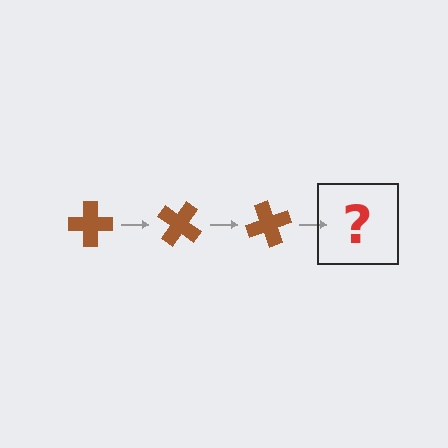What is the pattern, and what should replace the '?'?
The pattern is that the cross rotates 35 degrees each step. The '?' should be a brown cross rotated 105 degrees.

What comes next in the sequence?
The next element should be a brown cross rotated 105 degrees.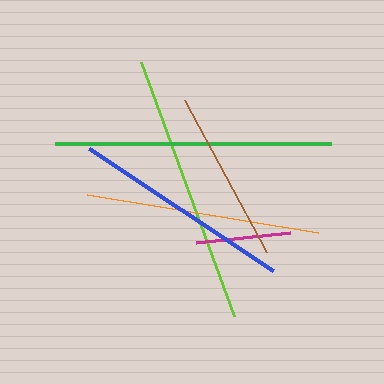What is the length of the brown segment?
The brown segment is approximately 173 pixels long.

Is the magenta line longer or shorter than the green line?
The green line is longer than the magenta line.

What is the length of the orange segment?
The orange segment is approximately 234 pixels long.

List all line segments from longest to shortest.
From longest to shortest: green, lime, orange, blue, brown, magenta.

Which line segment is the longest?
The green line is the longest at approximately 275 pixels.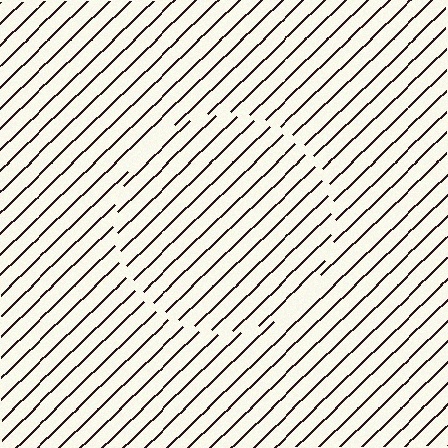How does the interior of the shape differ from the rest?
The interior of the shape contains the same grating, shifted by half a period — the contour is defined by the phase discontinuity where line-ends from the inner and outer gratings abut.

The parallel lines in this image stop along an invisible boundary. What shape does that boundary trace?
An illusory circle. The interior of the shape contains the same grating, shifted by half a period — the contour is defined by the phase discontinuity where line-ends from the inner and outer gratings abut.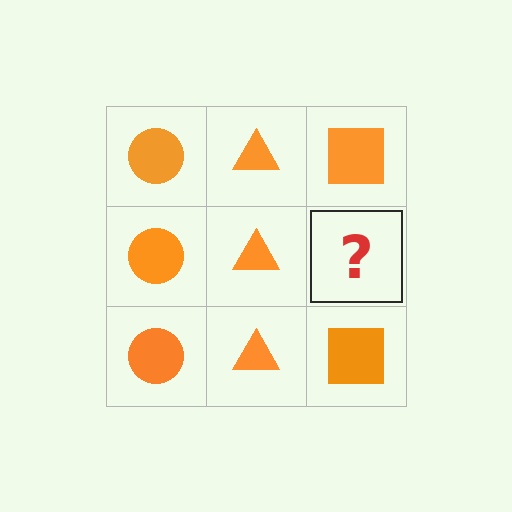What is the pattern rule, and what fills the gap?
The rule is that each column has a consistent shape. The gap should be filled with an orange square.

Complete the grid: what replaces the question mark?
The question mark should be replaced with an orange square.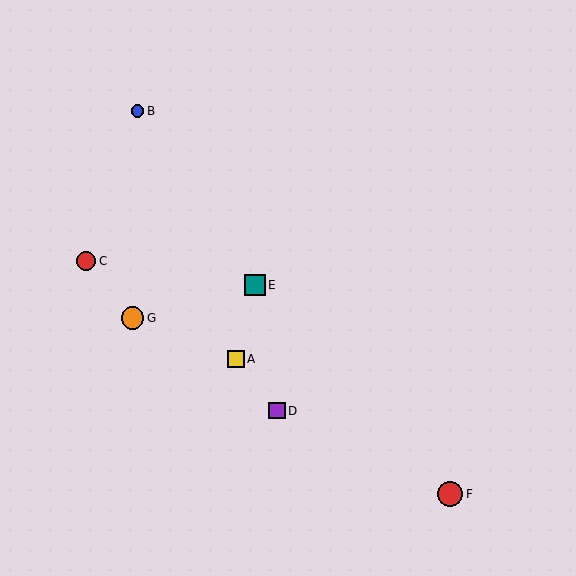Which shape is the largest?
The red circle (labeled F) is the largest.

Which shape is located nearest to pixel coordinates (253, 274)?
The teal square (labeled E) at (255, 285) is nearest to that location.